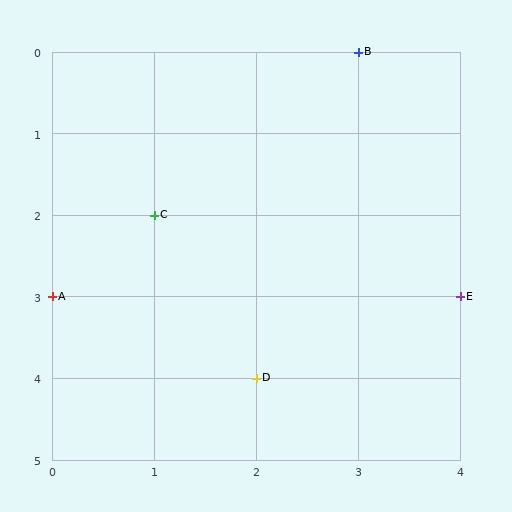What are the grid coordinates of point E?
Point E is at grid coordinates (4, 3).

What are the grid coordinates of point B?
Point B is at grid coordinates (3, 0).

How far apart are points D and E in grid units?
Points D and E are 2 columns and 1 row apart (about 2.2 grid units diagonally).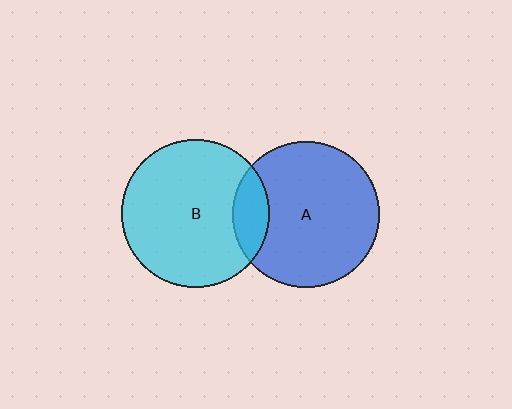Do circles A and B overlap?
Yes.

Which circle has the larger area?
Circle B (cyan).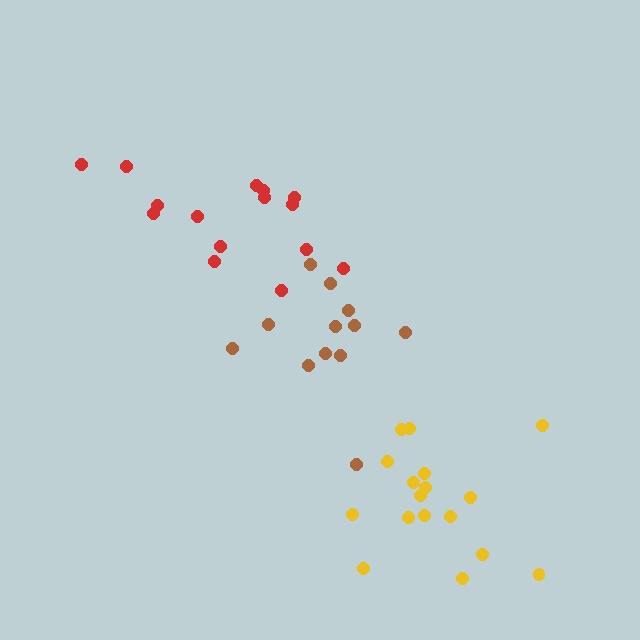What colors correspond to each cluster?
The clusters are colored: brown, red, yellow.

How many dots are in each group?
Group 1: 12 dots, Group 2: 15 dots, Group 3: 17 dots (44 total).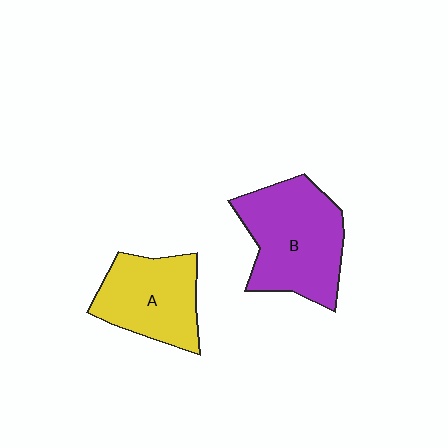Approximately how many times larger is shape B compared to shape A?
Approximately 1.3 times.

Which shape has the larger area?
Shape B (purple).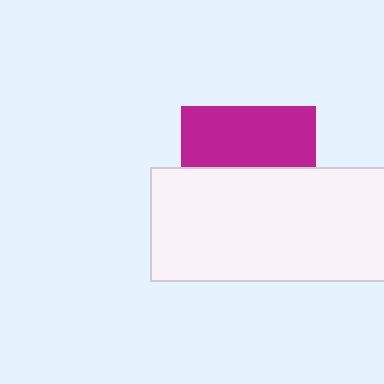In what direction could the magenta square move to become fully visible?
The magenta square could move up. That would shift it out from behind the white rectangle entirely.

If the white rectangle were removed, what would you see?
You would see the complete magenta square.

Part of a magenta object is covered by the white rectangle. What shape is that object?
It is a square.